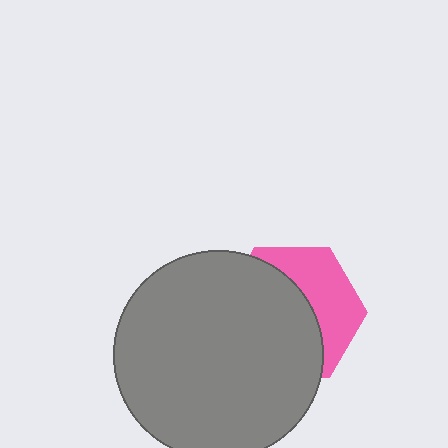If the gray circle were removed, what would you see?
You would see the complete pink hexagon.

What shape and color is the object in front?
The object in front is a gray circle.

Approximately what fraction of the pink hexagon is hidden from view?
Roughly 61% of the pink hexagon is hidden behind the gray circle.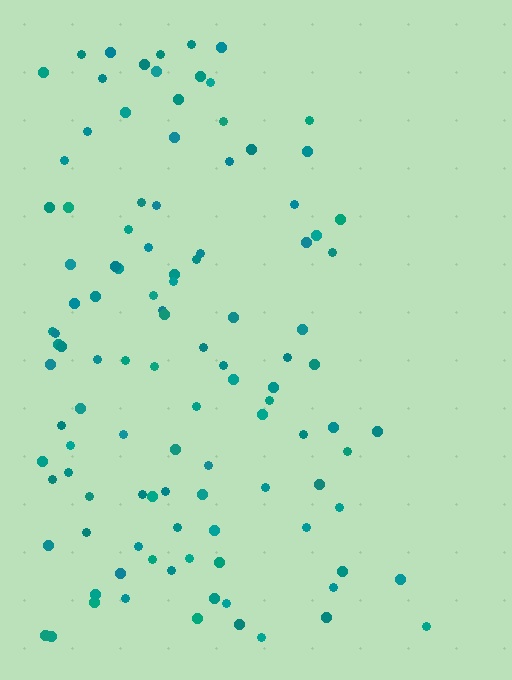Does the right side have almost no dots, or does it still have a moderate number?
Still a moderate number, just noticeably fewer than the left.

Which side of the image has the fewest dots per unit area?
The right.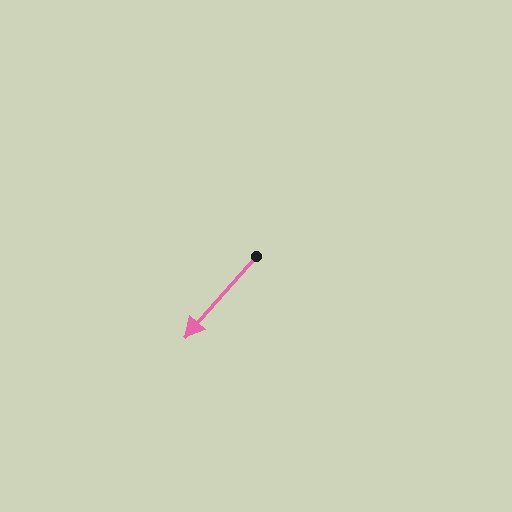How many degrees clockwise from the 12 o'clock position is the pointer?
Approximately 221 degrees.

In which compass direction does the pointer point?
Southwest.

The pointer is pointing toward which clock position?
Roughly 7 o'clock.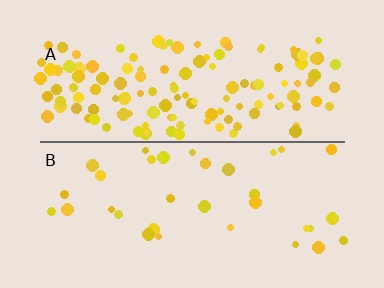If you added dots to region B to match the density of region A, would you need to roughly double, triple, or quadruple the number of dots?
Approximately quadruple.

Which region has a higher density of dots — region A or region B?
A (the top).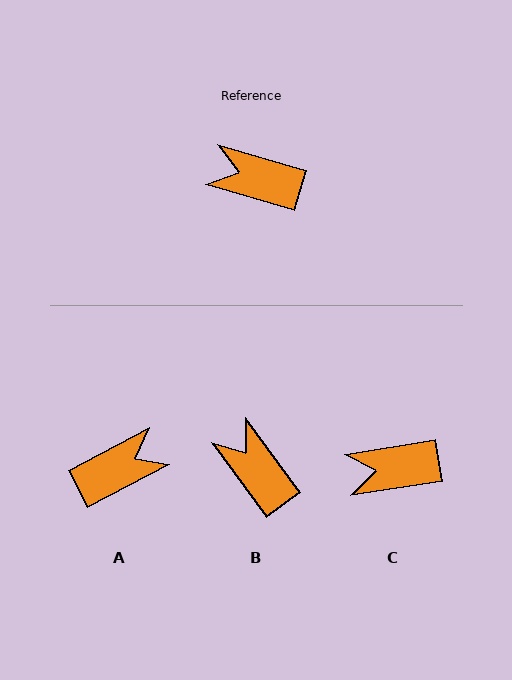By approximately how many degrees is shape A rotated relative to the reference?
Approximately 136 degrees clockwise.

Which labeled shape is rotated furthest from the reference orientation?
A, about 136 degrees away.